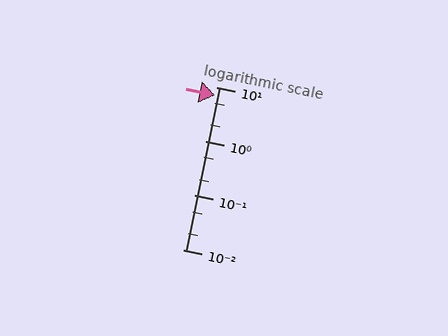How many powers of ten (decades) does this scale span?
The scale spans 3 decades, from 0.01 to 10.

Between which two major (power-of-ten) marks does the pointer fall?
The pointer is between 1 and 10.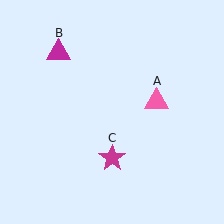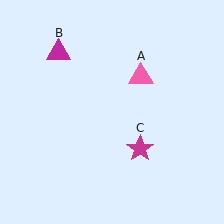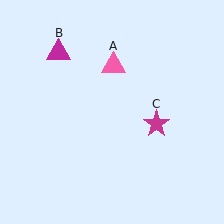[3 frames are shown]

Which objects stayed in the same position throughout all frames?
Magenta triangle (object B) remained stationary.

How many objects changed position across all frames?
2 objects changed position: pink triangle (object A), magenta star (object C).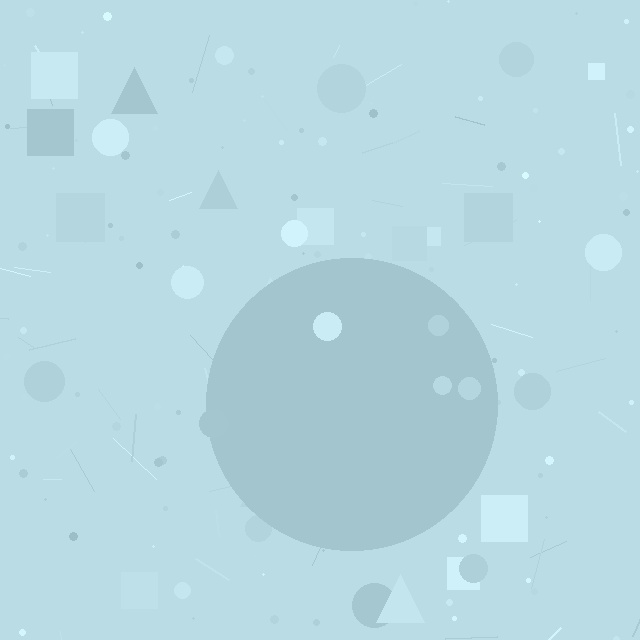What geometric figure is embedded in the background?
A circle is embedded in the background.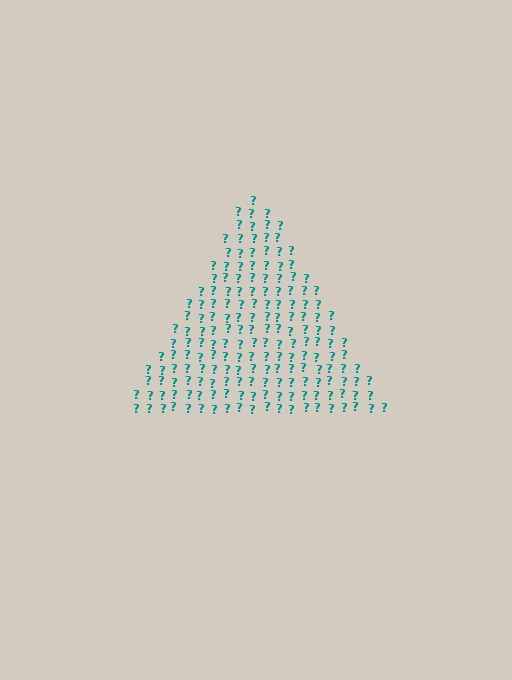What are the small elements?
The small elements are question marks.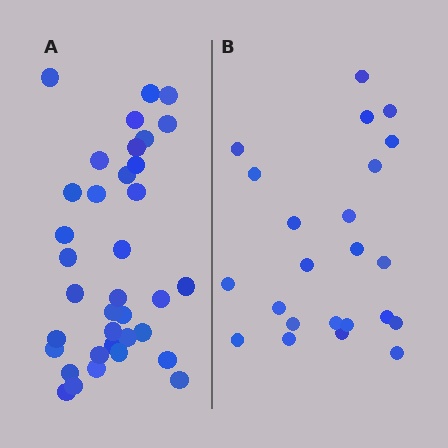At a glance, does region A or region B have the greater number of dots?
Region A (the left region) has more dots.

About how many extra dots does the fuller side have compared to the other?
Region A has approximately 15 more dots than region B.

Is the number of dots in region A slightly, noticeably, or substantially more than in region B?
Region A has substantially more. The ratio is roughly 1.6 to 1.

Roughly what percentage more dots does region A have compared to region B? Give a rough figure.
About 55% more.